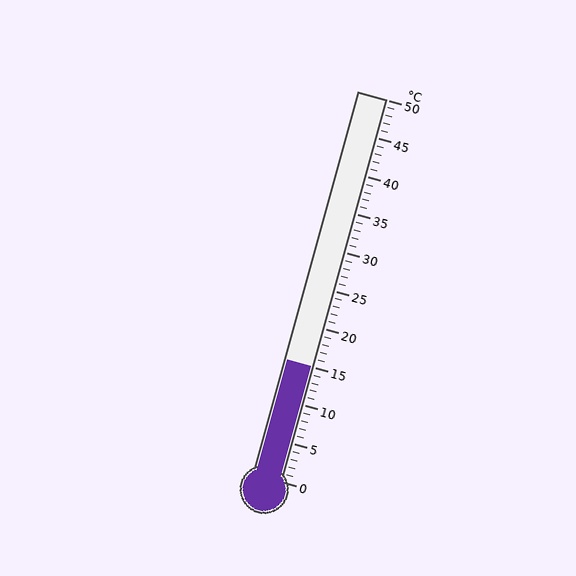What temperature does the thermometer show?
The thermometer shows approximately 15°C.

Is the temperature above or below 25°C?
The temperature is below 25°C.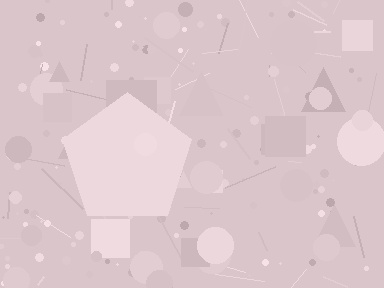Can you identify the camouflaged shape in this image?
The camouflaged shape is a pentagon.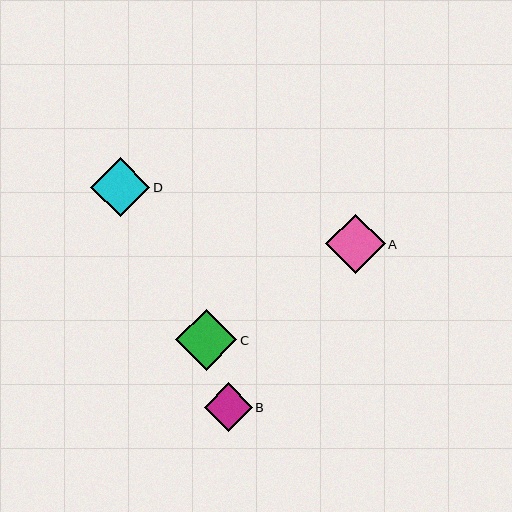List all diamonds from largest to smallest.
From largest to smallest: C, A, D, B.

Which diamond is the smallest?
Diamond B is the smallest with a size of approximately 48 pixels.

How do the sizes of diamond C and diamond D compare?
Diamond C and diamond D are approximately the same size.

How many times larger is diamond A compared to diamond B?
Diamond A is approximately 1.2 times the size of diamond B.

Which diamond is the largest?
Diamond C is the largest with a size of approximately 61 pixels.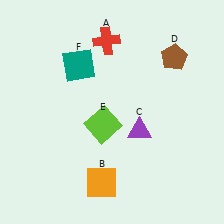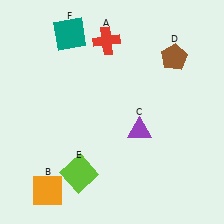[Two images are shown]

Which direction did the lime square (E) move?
The lime square (E) moved down.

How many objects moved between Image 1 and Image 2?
3 objects moved between the two images.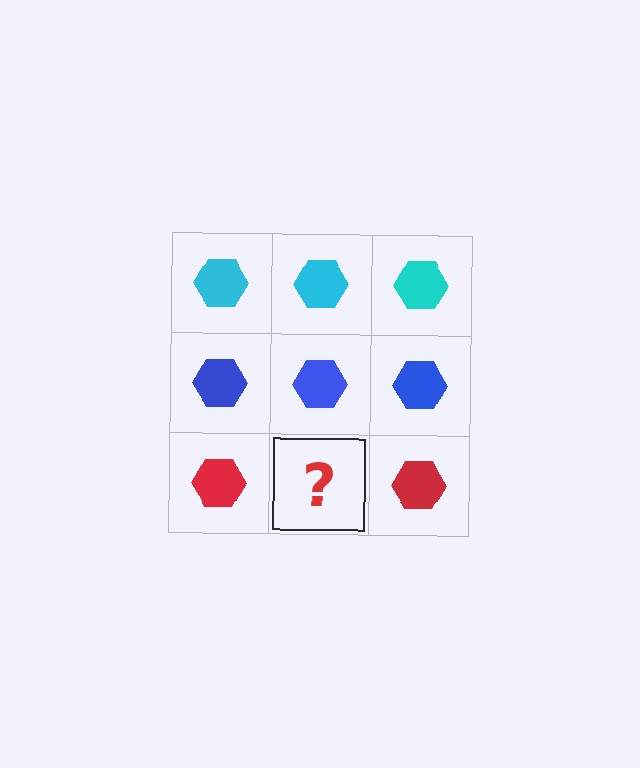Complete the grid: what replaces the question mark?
The question mark should be replaced with a red hexagon.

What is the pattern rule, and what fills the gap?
The rule is that each row has a consistent color. The gap should be filled with a red hexagon.